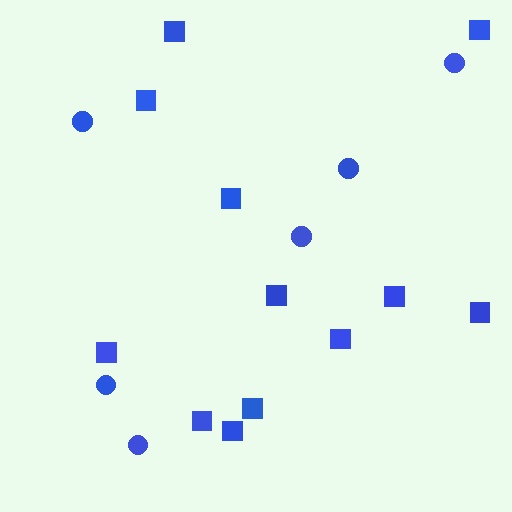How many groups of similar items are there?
There are 2 groups: one group of circles (6) and one group of squares (12).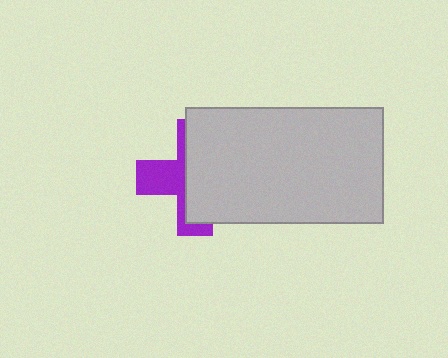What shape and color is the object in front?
The object in front is a light gray rectangle.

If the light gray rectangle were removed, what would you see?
You would see the complete purple cross.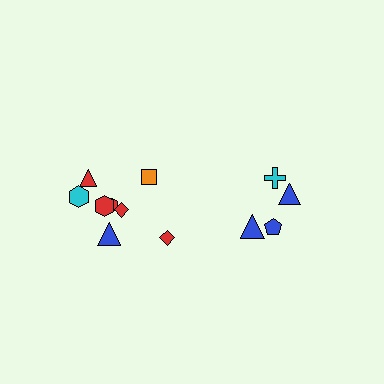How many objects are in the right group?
There are 4 objects.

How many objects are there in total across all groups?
There are 12 objects.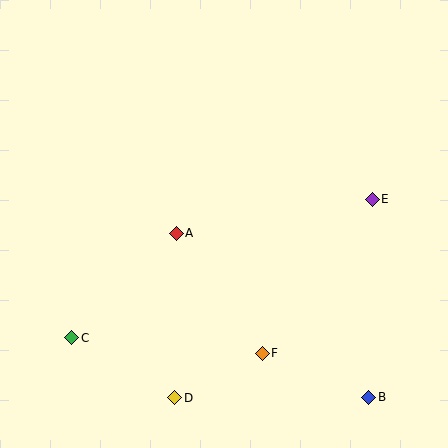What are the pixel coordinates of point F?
Point F is at (262, 353).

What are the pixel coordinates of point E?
Point E is at (372, 199).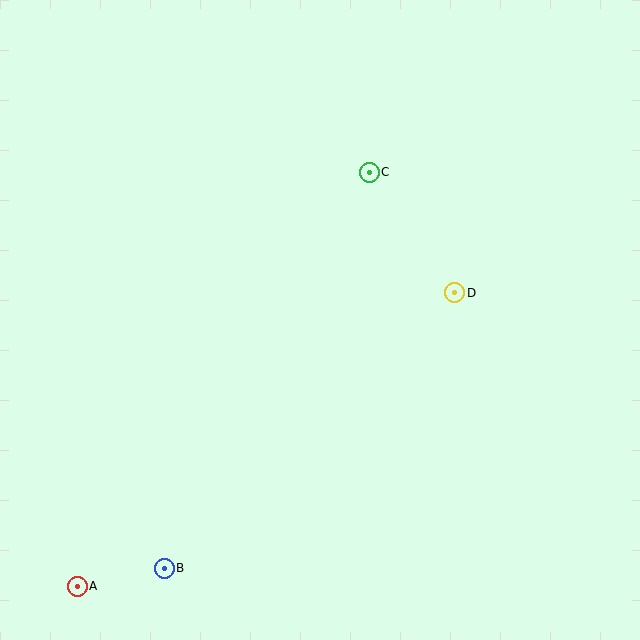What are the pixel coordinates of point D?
Point D is at (455, 293).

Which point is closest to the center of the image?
Point D at (455, 293) is closest to the center.